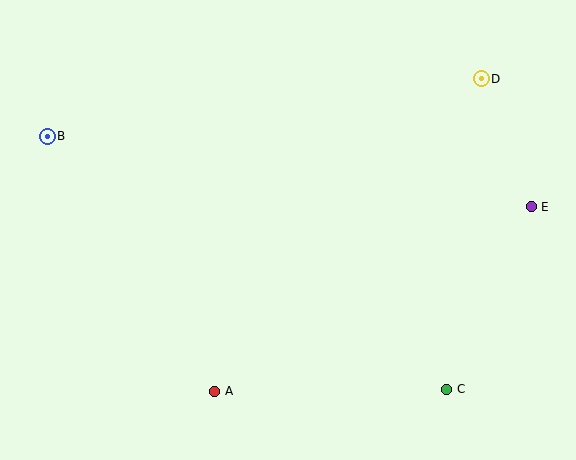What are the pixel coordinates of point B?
Point B is at (47, 136).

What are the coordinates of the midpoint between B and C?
The midpoint between B and C is at (247, 263).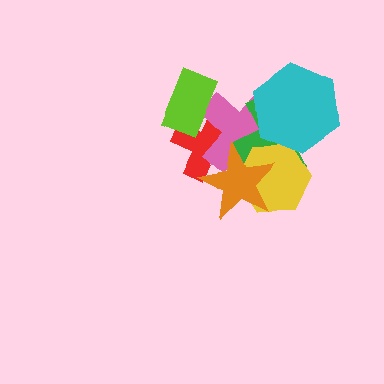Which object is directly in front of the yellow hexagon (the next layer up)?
The orange star is directly in front of the yellow hexagon.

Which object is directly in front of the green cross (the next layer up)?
The yellow hexagon is directly in front of the green cross.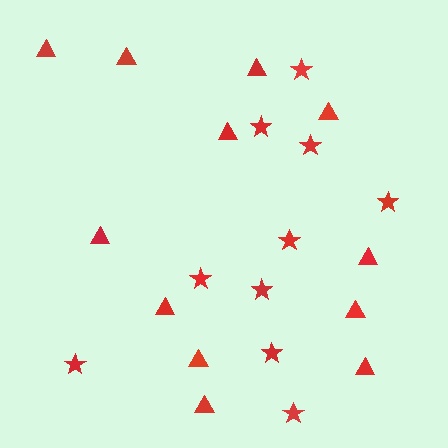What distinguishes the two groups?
There are 2 groups: one group of stars (10) and one group of triangles (12).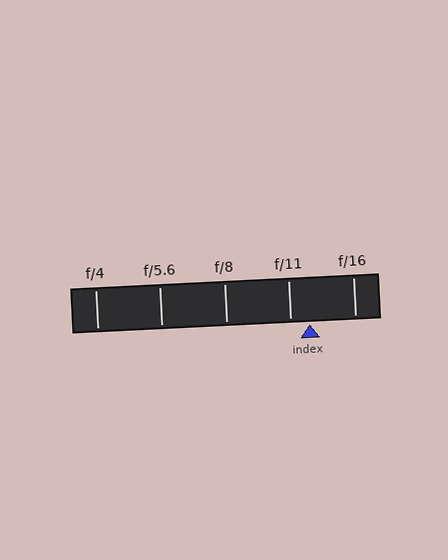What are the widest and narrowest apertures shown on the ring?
The widest aperture shown is f/4 and the narrowest is f/16.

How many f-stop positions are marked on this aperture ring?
There are 5 f-stop positions marked.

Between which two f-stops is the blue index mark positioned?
The index mark is between f/11 and f/16.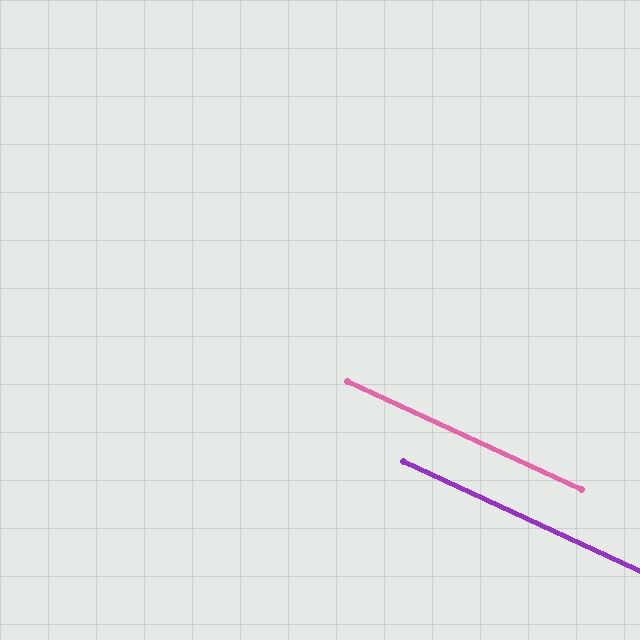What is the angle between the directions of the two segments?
Approximately 0 degrees.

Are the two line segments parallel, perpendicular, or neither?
Parallel — their directions differ by only 0.3°.